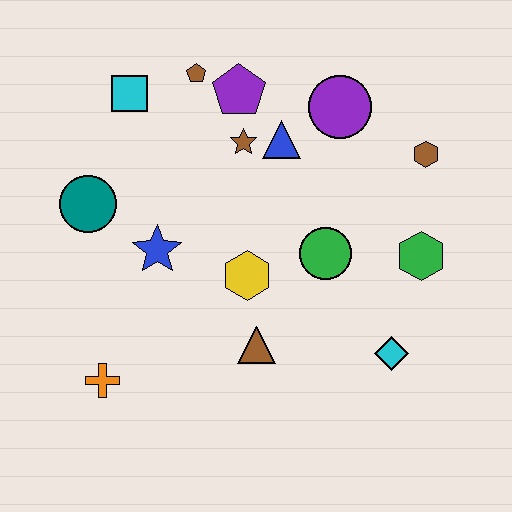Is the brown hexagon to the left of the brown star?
No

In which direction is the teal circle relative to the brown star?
The teal circle is to the left of the brown star.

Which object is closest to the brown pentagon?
The purple pentagon is closest to the brown pentagon.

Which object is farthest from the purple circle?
The orange cross is farthest from the purple circle.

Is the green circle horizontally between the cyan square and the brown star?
No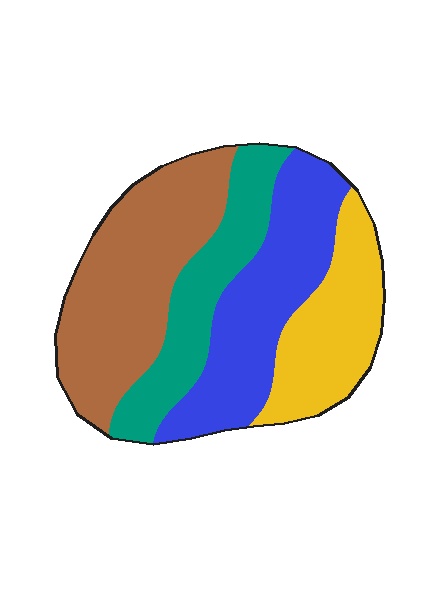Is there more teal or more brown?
Brown.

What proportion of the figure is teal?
Teal takes up between a sixth and a third of the figure.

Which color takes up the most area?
Brown, at roughly 35%.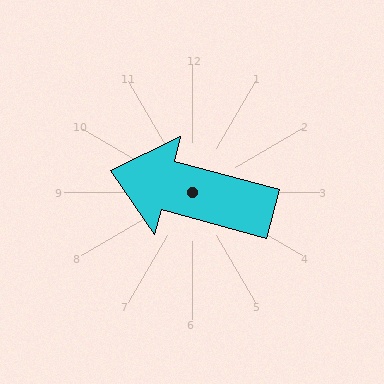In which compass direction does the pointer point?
West.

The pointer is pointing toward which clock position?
Roughly 10 o'clock.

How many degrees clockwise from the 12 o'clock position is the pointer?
Approximately 285 degrees.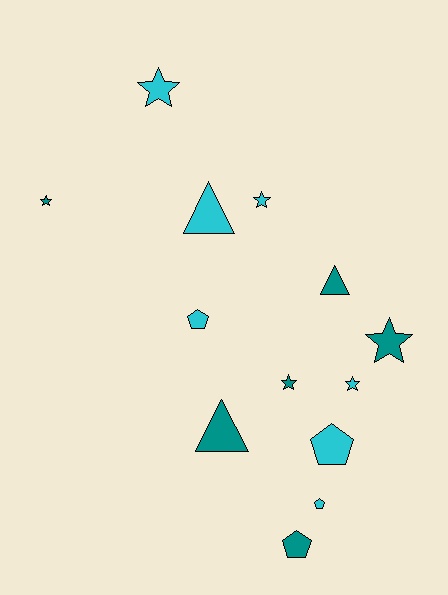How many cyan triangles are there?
There is 1 cyan triangle.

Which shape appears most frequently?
Star, with 6 objects.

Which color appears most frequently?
Cyan, with 7 objects.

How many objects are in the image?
There are 13 objects.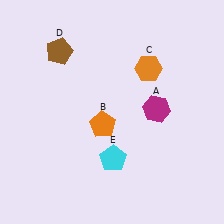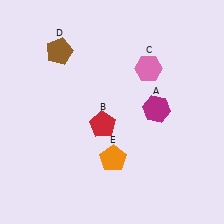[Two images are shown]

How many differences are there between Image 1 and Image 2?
There are 3 differences between the two images.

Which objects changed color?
B changed from orange to red. C changed from orange to pink. E changed from cyan to orange.